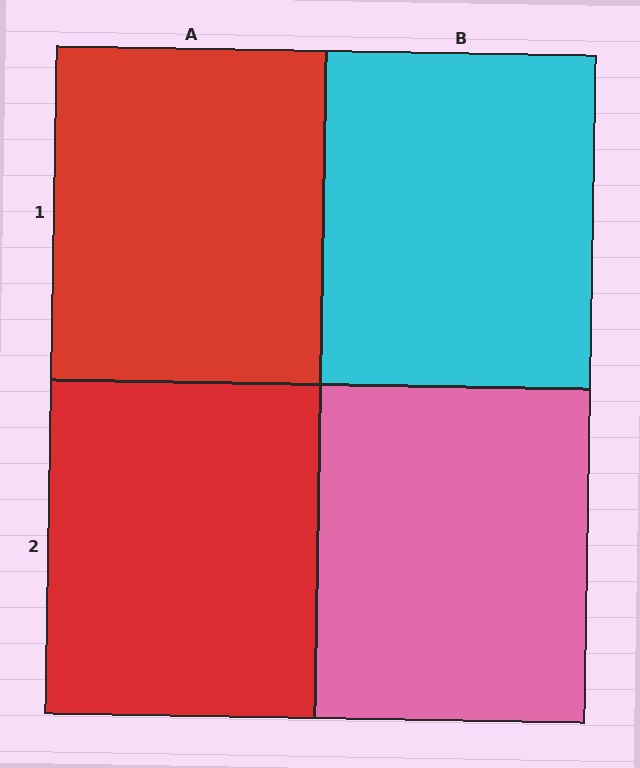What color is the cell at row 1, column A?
Red.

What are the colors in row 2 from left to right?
Red, pink.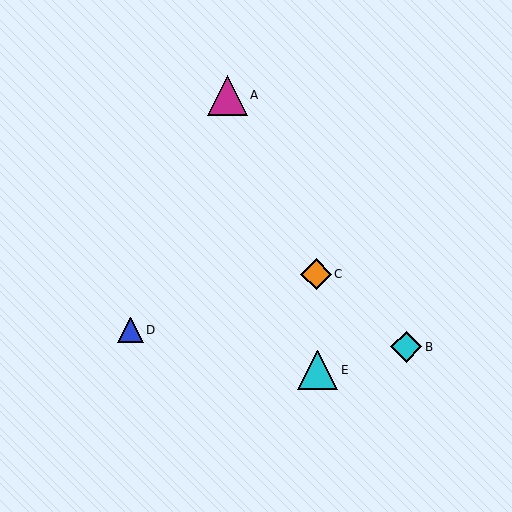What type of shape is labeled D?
Shape D is a blue triangle.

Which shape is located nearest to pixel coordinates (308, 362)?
The cyan triangle (labeled E) at (318, 370) is nearest to that location.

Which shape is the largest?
The cyan triangle (labeled E) is the largest.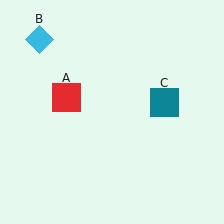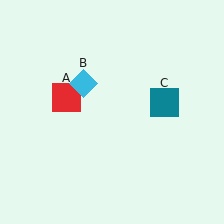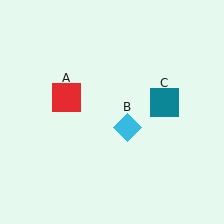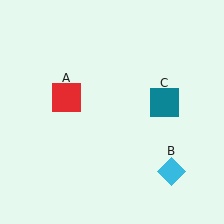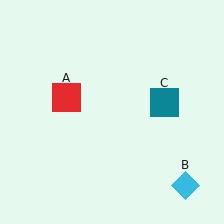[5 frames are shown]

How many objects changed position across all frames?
1 object changed position: cyan diamond (object B).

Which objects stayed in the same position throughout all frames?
Red square (object A) and teal square (object C) remained stationary.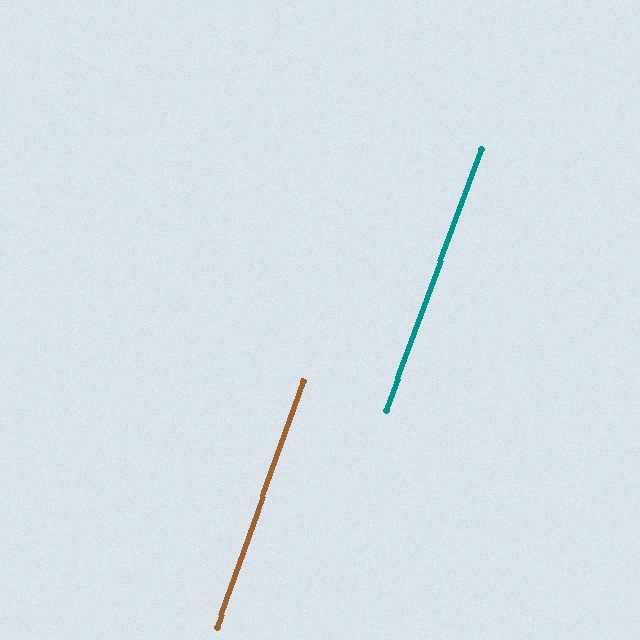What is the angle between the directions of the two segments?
Approximately 1 degree.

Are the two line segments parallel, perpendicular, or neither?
Parallel — their directions differ by only 0.8°.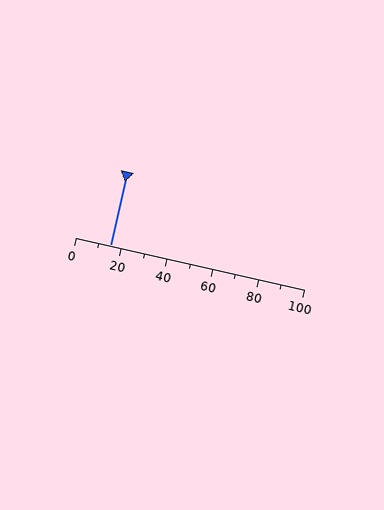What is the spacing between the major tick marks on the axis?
The major ticks are spaced 20 apart.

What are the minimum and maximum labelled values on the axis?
The axis runs from 0 to 100.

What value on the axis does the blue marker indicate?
The marker indicates approximately 15.